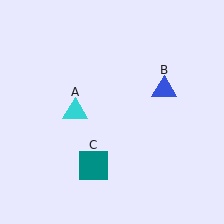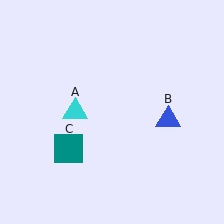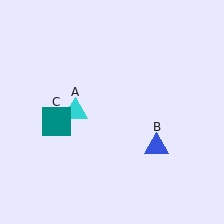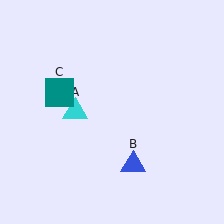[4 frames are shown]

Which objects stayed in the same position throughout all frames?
Cyan triangle (object A) remained stationary.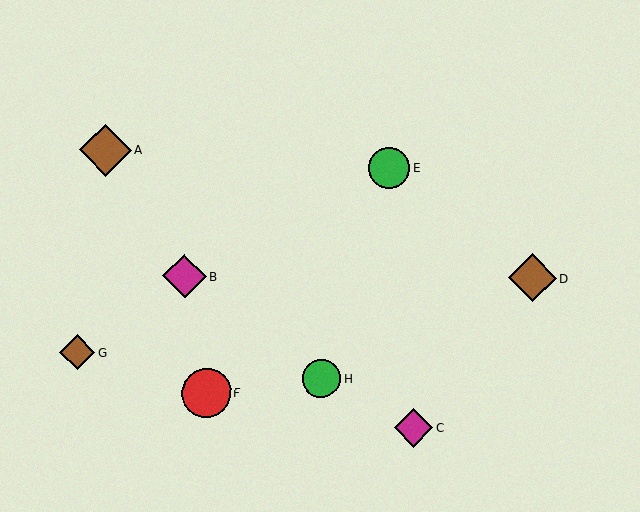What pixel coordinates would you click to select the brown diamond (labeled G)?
Click at (77, 352) to select the brown diamond G.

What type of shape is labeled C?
Shape C is a magenta diamond.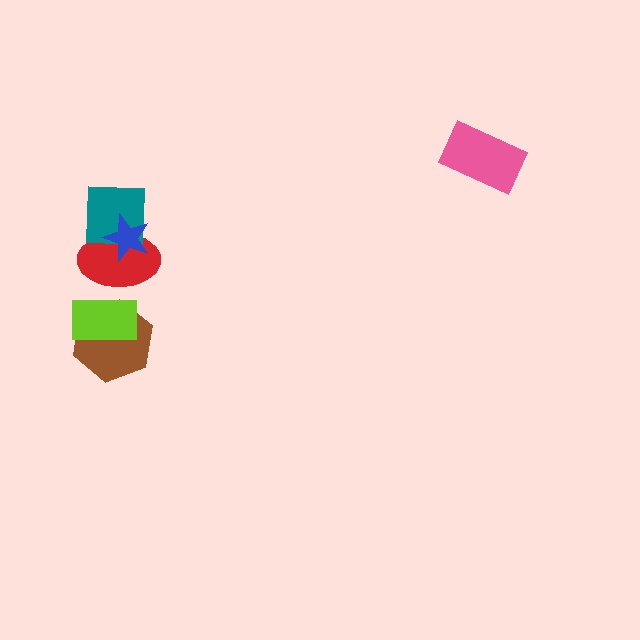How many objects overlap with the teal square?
2 objects overlap with the teal square.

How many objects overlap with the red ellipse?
3 objects overlap with the red ellipse.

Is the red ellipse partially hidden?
Yes, it is partially covered by another shape.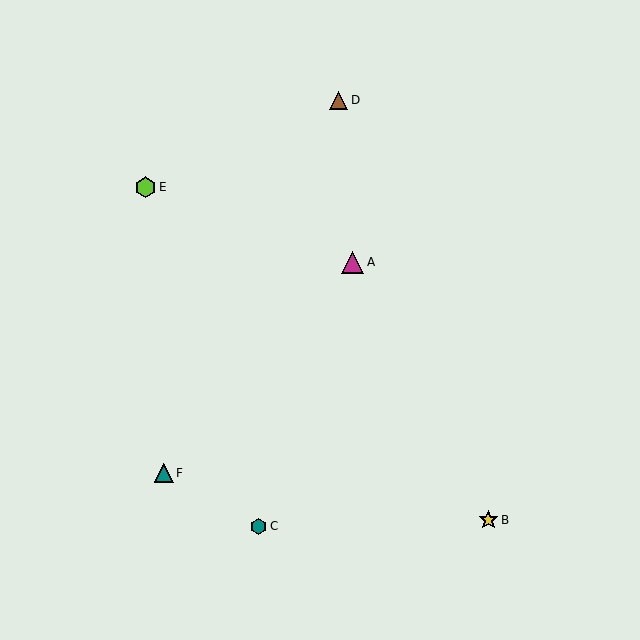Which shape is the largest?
The magenta triangle (labeled A) is the largest.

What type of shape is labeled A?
Shape A is a magenta triangle.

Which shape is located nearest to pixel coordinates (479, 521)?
The yellow star (labeled B) at (488, 520) is nearest to that location.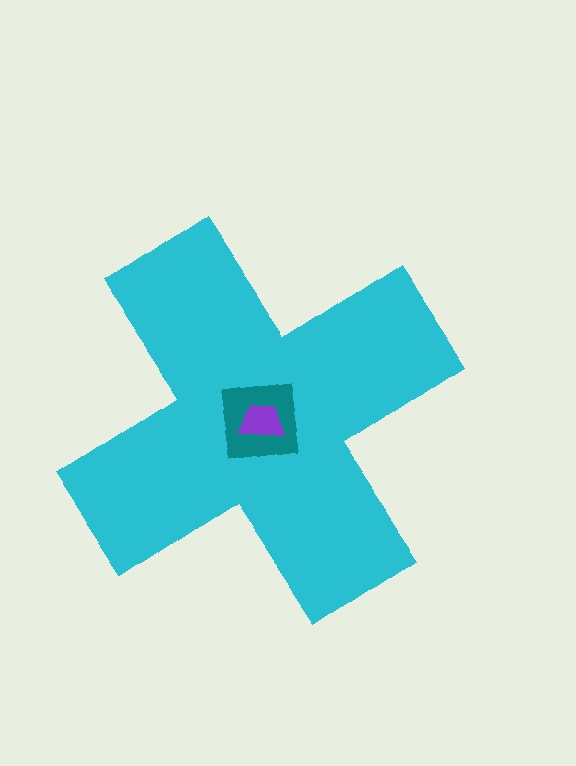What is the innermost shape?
The purple trapezoid.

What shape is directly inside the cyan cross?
The teal square.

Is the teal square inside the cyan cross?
Yes.